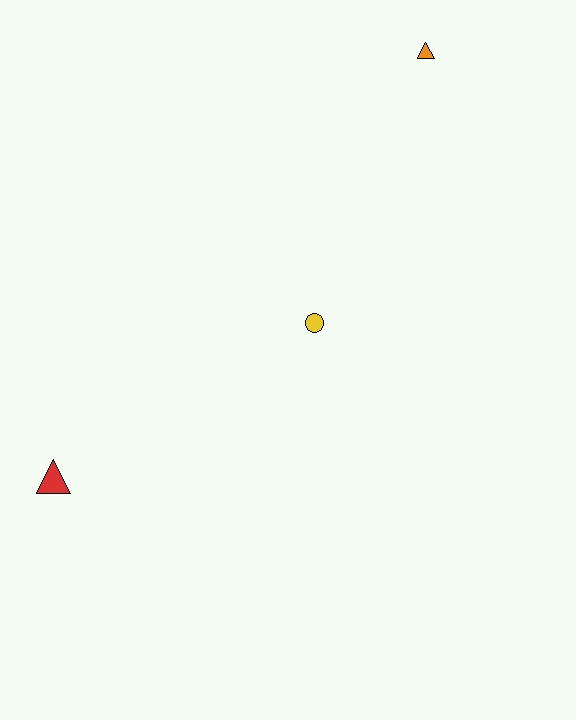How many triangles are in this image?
There are 2 triangles.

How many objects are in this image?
There are 3 objects.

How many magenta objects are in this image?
There are no magenta objects.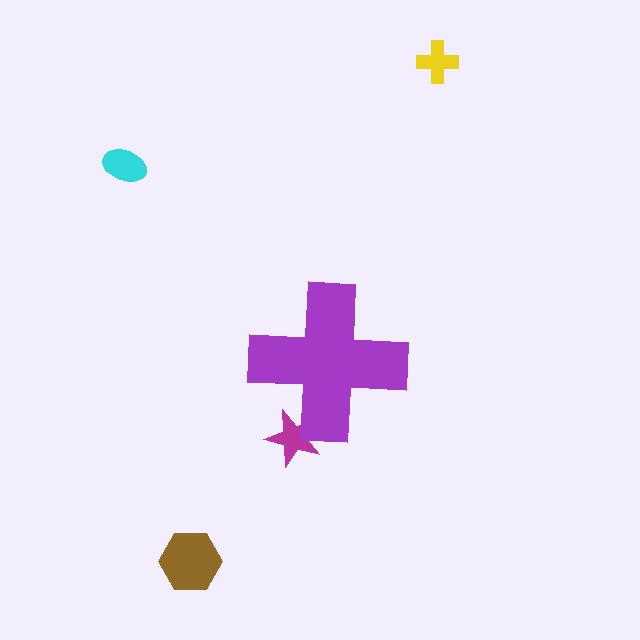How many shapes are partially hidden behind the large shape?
1 shape is partially hidden.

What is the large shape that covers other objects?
A purple cross.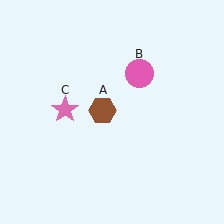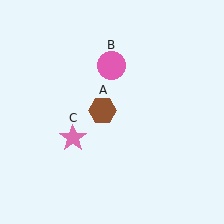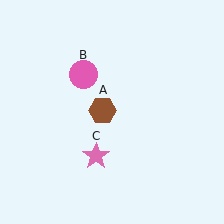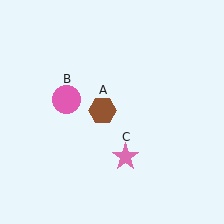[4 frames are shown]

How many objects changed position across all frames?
2 objects changed position: pink circle (object B), pink star (object C).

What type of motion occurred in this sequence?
The pink circle (object B), pink star (object C) rotated counterclockwise around the center of the scene.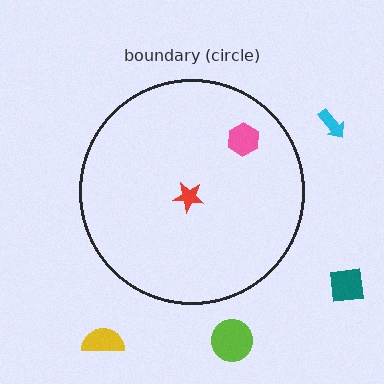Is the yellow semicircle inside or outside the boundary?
Outside.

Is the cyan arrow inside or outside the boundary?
Outside.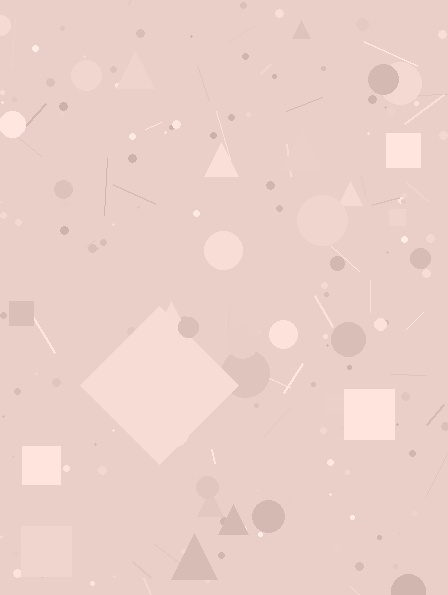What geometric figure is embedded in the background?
A diamond is embedded in the background.